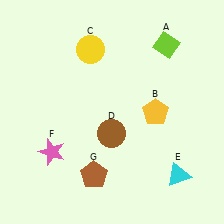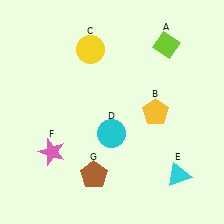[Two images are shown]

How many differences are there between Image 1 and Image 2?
There is 1 difference between the two images.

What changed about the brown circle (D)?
In Image 1, D is brown. In Image 2, it changed to cyan.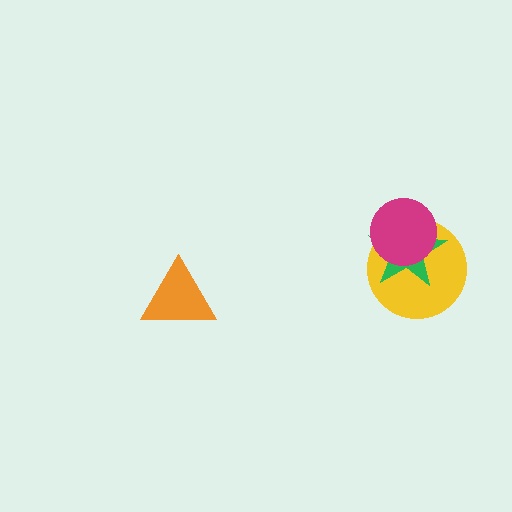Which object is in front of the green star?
The magenta circle is in front of the green star.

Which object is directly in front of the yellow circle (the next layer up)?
The green star is directly in front of the yellow circle.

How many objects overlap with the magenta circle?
2 objects overlap with the magenta circle.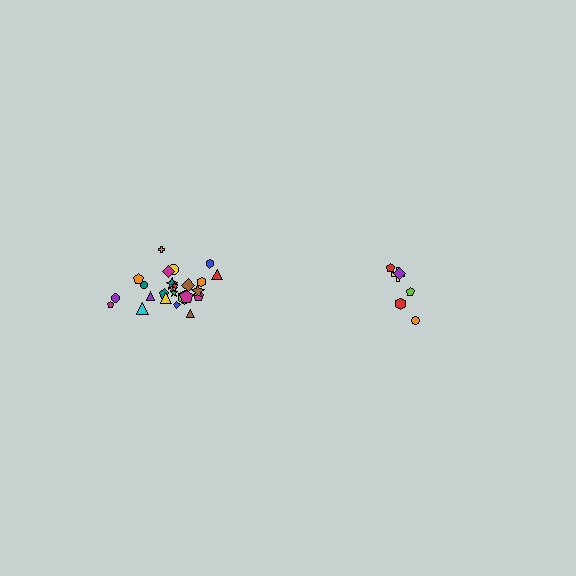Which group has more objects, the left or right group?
The left group.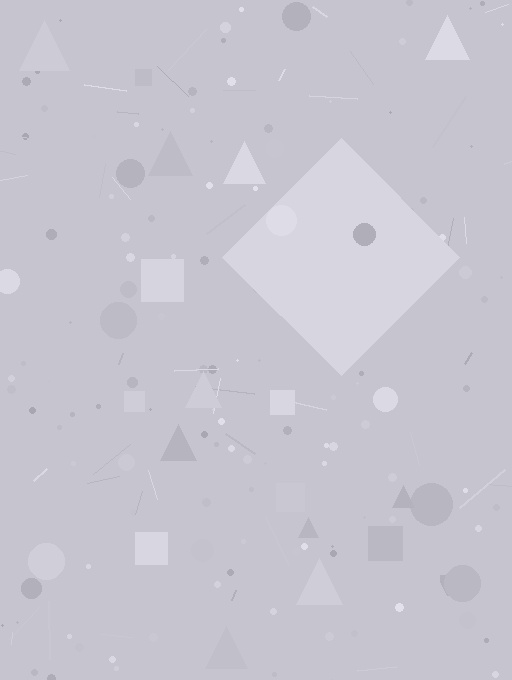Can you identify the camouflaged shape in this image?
The camouflaged shape is a diamond.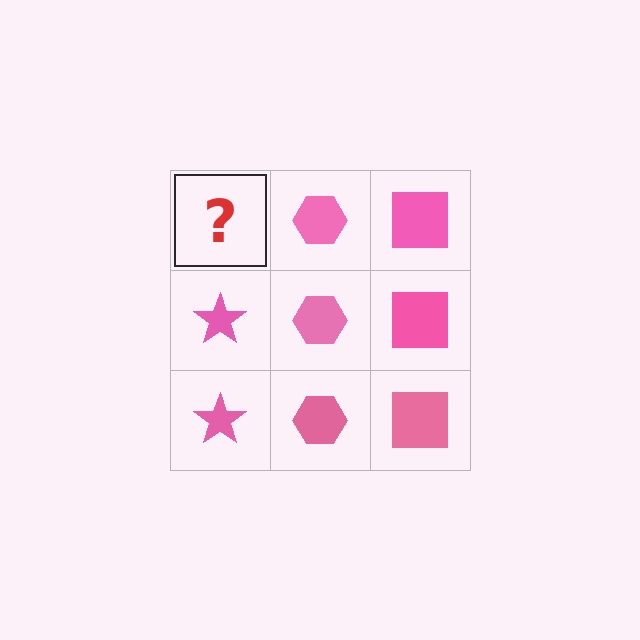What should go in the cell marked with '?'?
The missing cell should contain a pink star.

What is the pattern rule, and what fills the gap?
The rule is that each column has a consistent shape. The gap should be filled with a pink star.